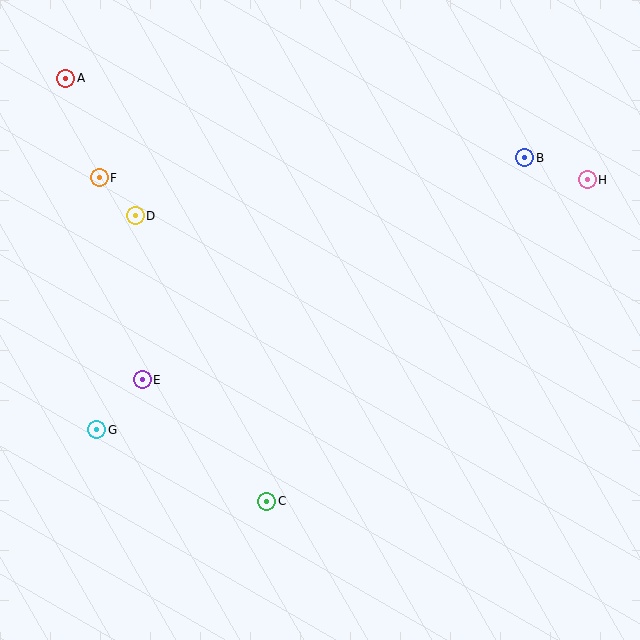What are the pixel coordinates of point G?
Point G is at (97, 430).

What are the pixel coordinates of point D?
Point D is at (135, 216).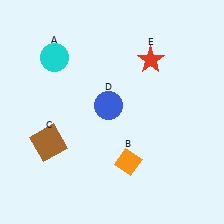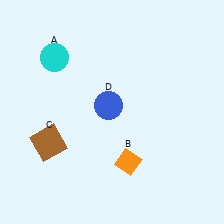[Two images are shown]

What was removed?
The red star (E) was removed in Image 2.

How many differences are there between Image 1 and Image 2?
There is 1 difference between the two images.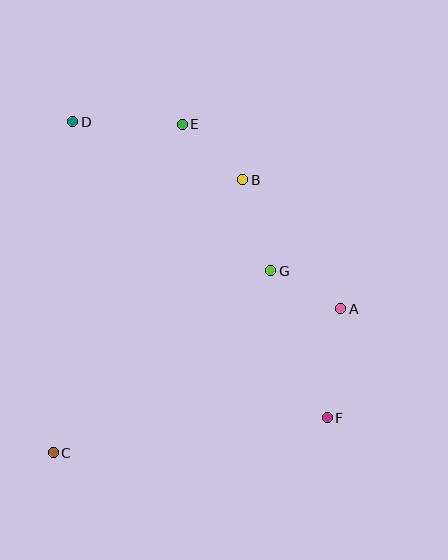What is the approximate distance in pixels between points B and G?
The distance between B and G is approximately 95 pixels.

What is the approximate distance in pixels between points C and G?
The distance between C and G is approximately 284 pixels.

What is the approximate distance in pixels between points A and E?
The distance between A and E is approximately 243 pixels.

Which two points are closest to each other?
Points A and G are closest to each other.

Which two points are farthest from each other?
Points D and F are farthest from each other.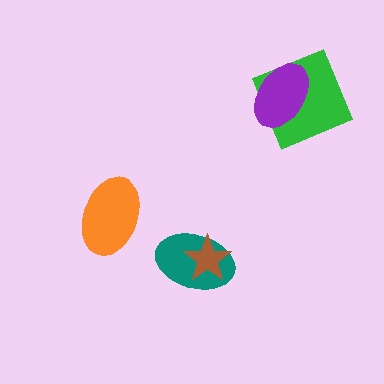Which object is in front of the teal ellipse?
The brown star is in front of the teal ellipse.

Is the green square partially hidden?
Yes, it is partially covered by another shape.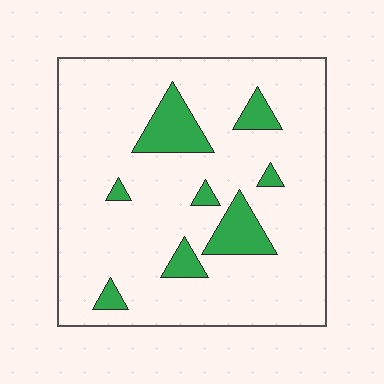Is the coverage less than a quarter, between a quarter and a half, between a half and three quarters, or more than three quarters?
Less than a quarter.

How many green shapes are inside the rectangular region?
8.